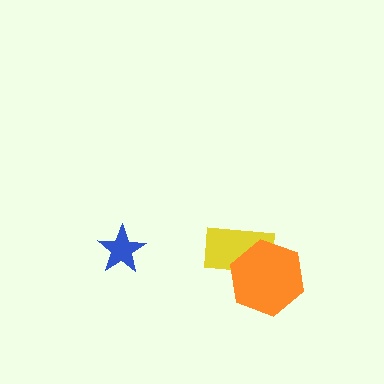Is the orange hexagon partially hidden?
No, no other shape covers it.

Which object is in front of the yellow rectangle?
The orange hexagon is in front of the yellow rectangle.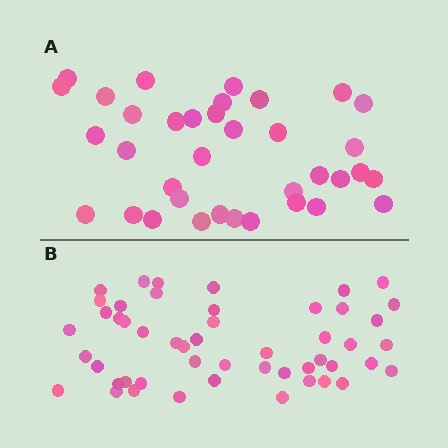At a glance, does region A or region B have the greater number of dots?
Region B (the bottom region) has more dots.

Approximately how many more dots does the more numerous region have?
Region B has approximately 15 more dots than region A.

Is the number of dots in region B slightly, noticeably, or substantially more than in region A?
Region B has noticeably more, but not dramatically so. The ratio is roughly 1.4 to 1.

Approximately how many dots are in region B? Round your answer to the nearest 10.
About 50 dots.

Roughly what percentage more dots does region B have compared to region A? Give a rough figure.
About 40% more.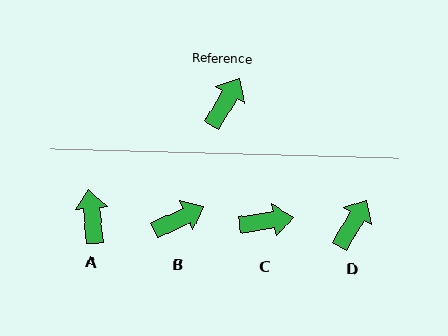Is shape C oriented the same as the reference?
No, it is off by about 51 degrees.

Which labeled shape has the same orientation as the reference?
D.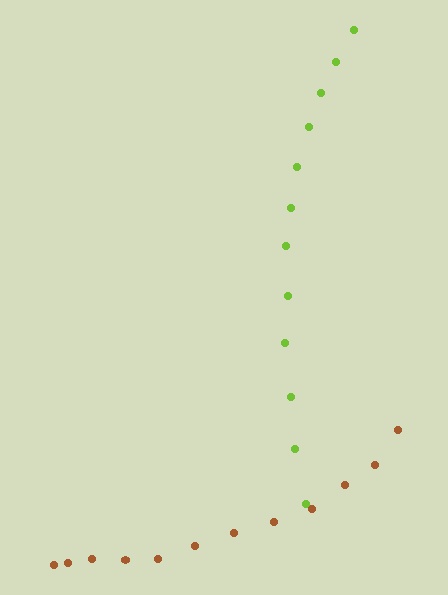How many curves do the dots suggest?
There are 2 distinct paths.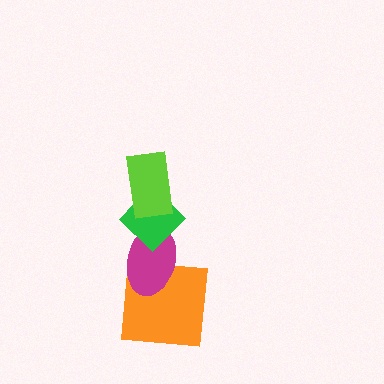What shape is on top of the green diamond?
The lime rectangle is on top of the green diamond.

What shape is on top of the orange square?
The magenta ellipse is on top of the orange square.